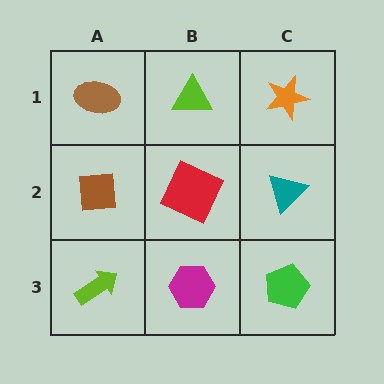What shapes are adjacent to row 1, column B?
A red square (row 2, column B), a brown ellipse (row 1, column A), an orange star (row 1, column C).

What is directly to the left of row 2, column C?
A red square.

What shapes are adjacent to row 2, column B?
A lime triangle (row 1, column B), a magenta hexagon (row 3, column B), a brown square (row 2, column A), a teal triangle (row 2, column C).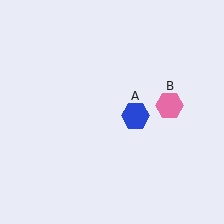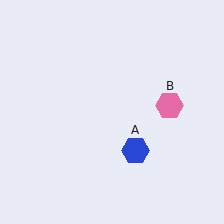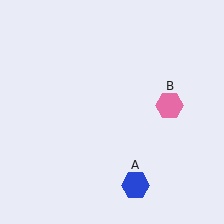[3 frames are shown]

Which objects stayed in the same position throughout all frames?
Pink hexagon (object B) remained stationary.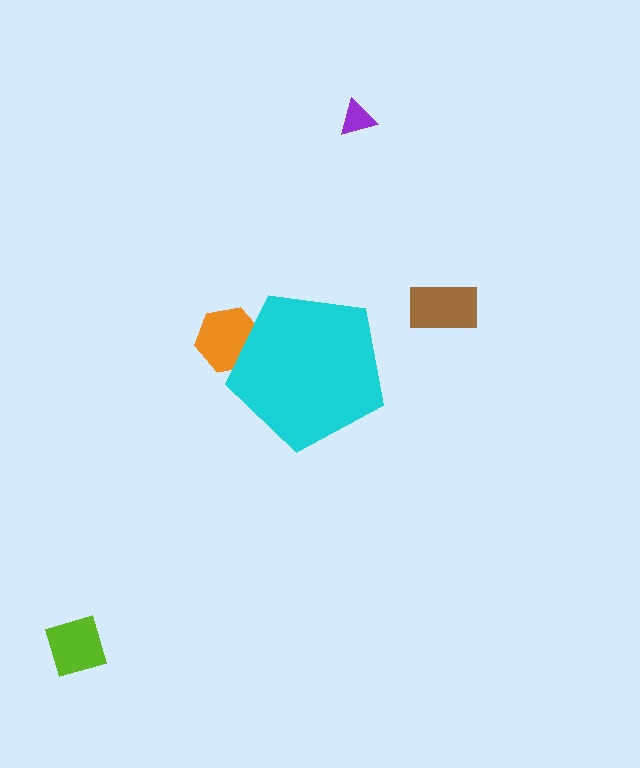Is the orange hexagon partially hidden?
Yes, the orange hexagon is partially hidden behind the cyan pentagon.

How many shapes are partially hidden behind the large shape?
1 shape is partially hidden.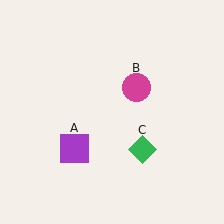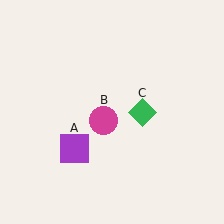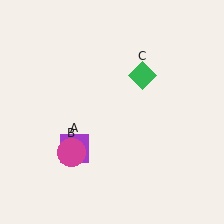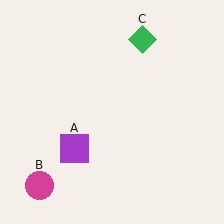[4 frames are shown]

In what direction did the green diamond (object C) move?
The green diamond (object C) moved up.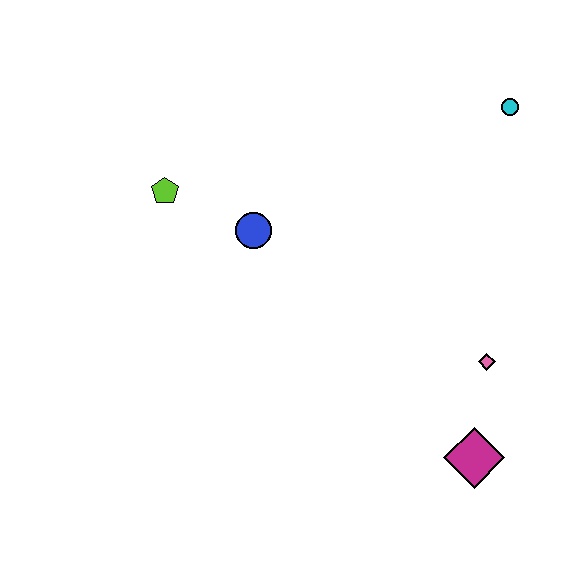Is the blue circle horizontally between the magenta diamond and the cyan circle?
No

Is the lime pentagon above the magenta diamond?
Yes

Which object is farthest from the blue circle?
The magenta diamond is farthest from the blue circle.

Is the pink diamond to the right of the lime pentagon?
Yes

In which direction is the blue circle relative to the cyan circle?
The blue circle is to the left of the cyan circle.